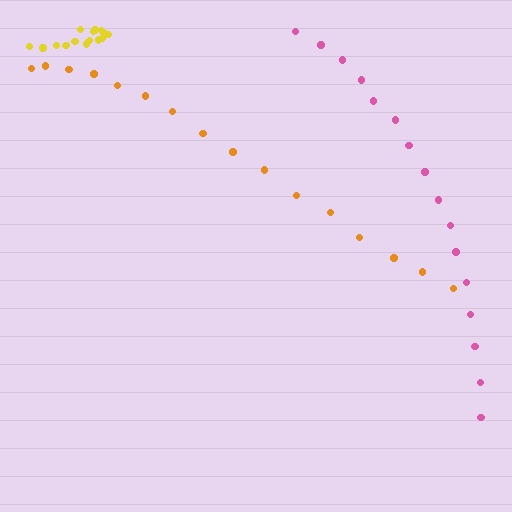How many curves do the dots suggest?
There are 3 distinct paths.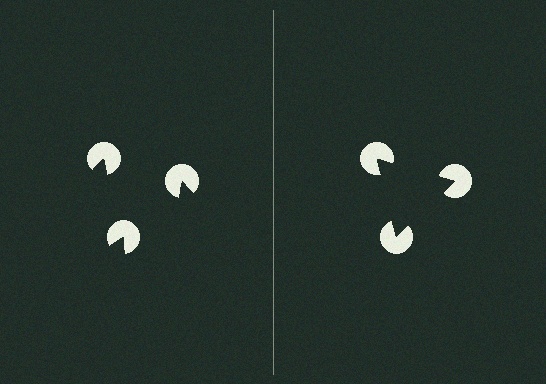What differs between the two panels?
The pac-man discs are positioned identically on both sides; only the wedge orientations differ. On the right they align to a triangle; on the left they are misaligned.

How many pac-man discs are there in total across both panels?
6 — 3 on each side.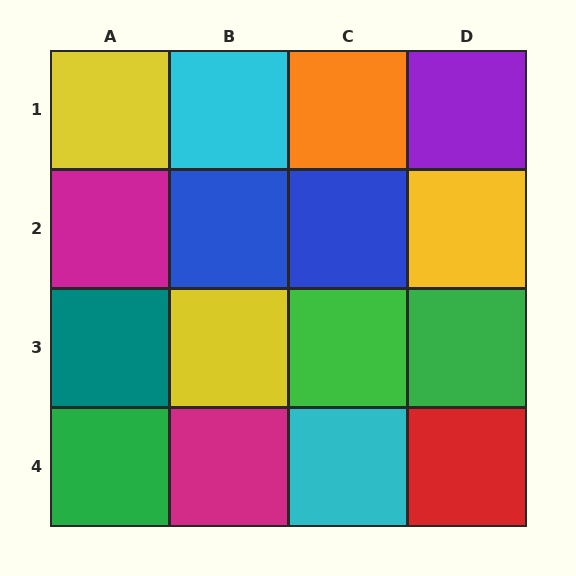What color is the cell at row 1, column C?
Orange.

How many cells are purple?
1 cell is purple.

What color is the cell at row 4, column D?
Red.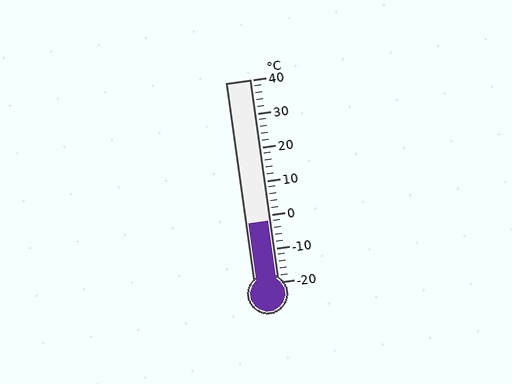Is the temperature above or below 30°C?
The temperature is below 30°C.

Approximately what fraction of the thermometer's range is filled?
The thermometer is filled to approximately 30% of its range.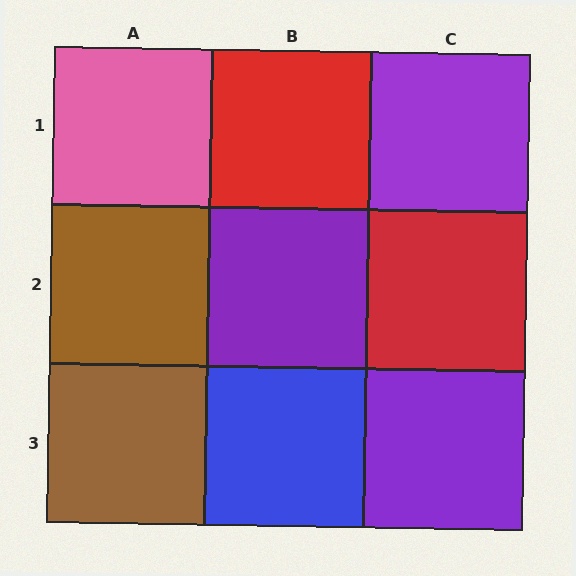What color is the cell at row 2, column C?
Red.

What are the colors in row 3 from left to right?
Brown, blue, purple.